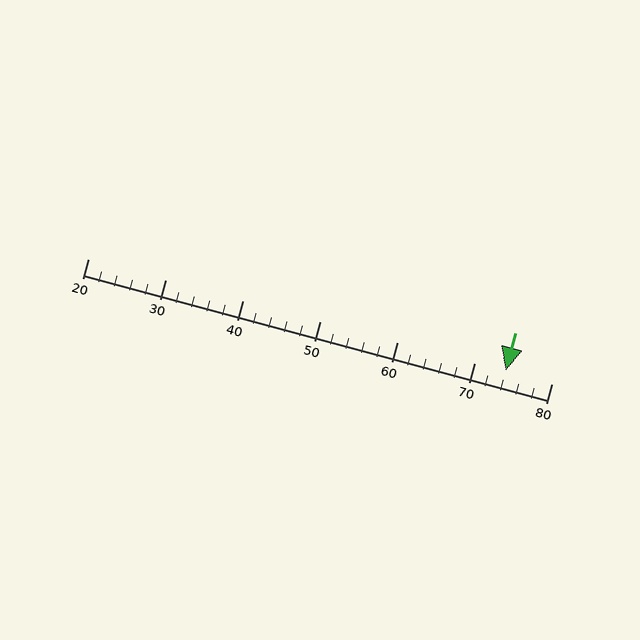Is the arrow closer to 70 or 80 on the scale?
The arrow is closer to 70.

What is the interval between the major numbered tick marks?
The major tick marks are spaced 10 units apart.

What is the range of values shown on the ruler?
The ruler shows values from 20 to 80.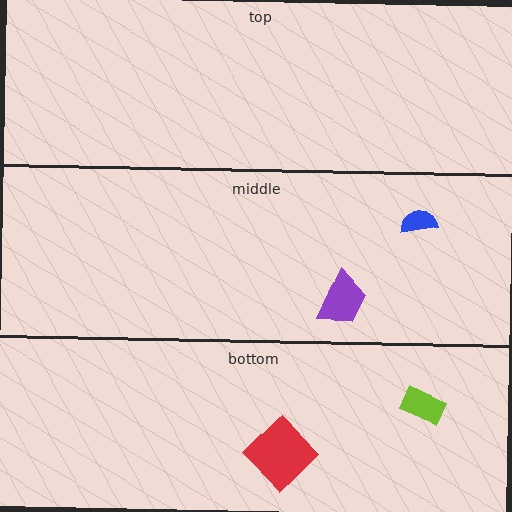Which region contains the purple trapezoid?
The middle region.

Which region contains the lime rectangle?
The bottom region.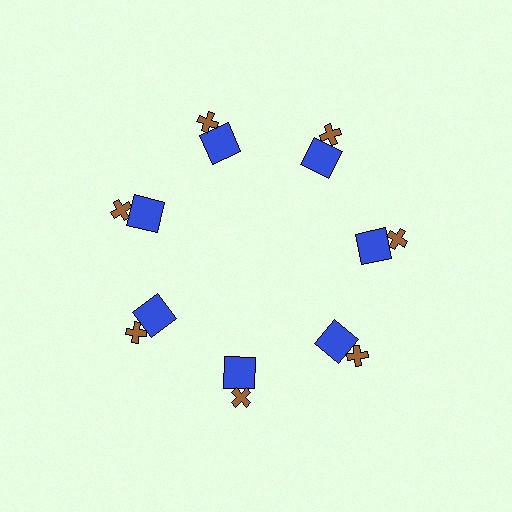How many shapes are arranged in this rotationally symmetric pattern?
There are 14 shapes, arranged in 7 groups of 2.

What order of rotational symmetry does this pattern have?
This pattern has 7-fold rotational symmetry.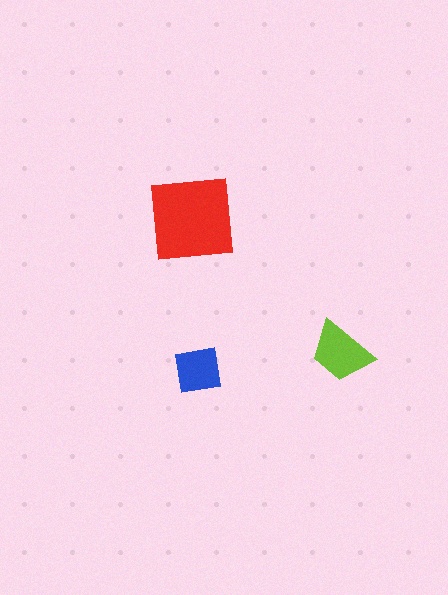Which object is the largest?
The red square.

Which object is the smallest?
The blue square.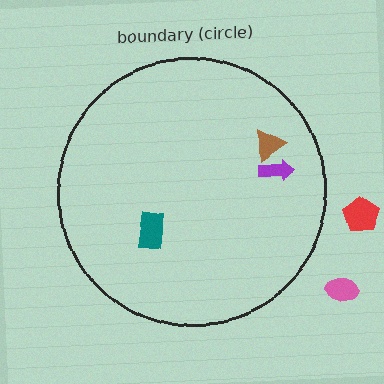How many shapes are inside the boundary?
3 inside, 2 outside.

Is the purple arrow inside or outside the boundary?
Inside.